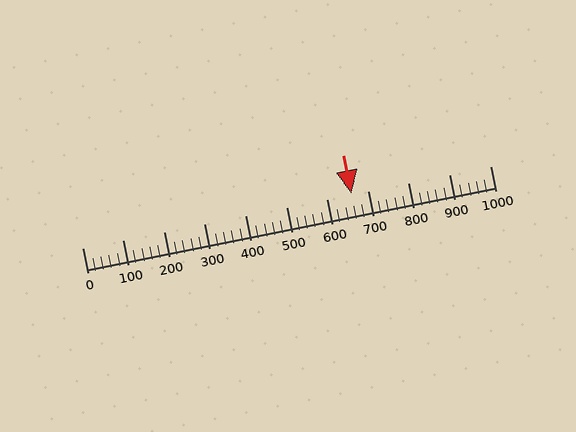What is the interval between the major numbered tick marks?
The major tick marks are spaced 100 units apart.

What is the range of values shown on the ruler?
The ruler shows values from 0 to 1000.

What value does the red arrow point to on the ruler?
The red arrow points to approximately 660.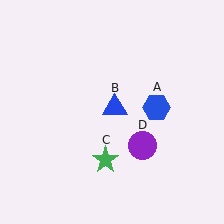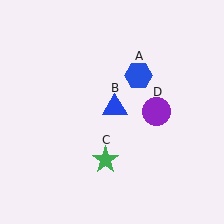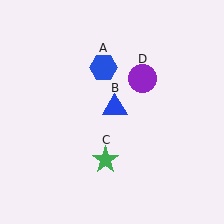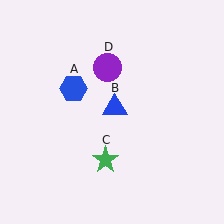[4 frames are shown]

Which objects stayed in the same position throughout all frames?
Blue triangle (object B) and green star (object C) remained stationary.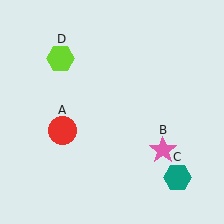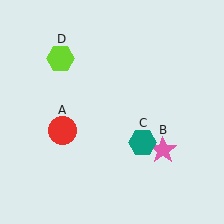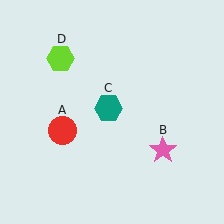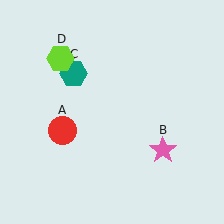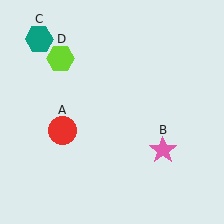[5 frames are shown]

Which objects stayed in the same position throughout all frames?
Red circle (object A) and pink star (object B) and lime hexagon (object D) remained stationary.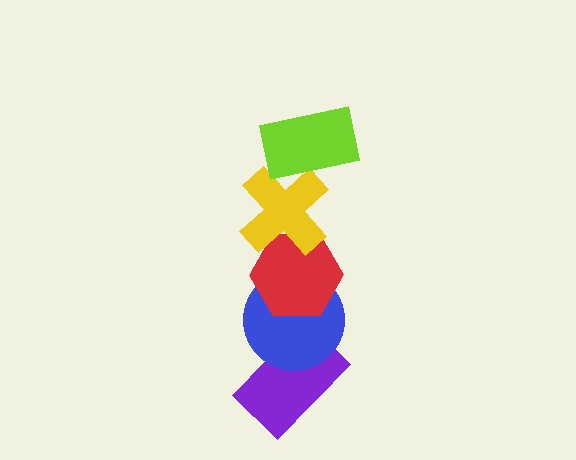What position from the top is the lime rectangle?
The lime rectangle is 1st from the top.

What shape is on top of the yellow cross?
The lime rectangle is on top of the yellow cross.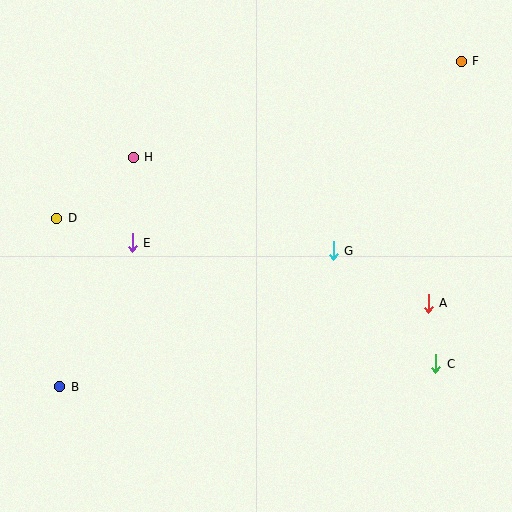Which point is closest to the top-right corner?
Point F is closest to the top-right corner.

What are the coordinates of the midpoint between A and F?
The midpoint between A and F is at (445, 182).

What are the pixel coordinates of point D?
Point D is at (57, 218).